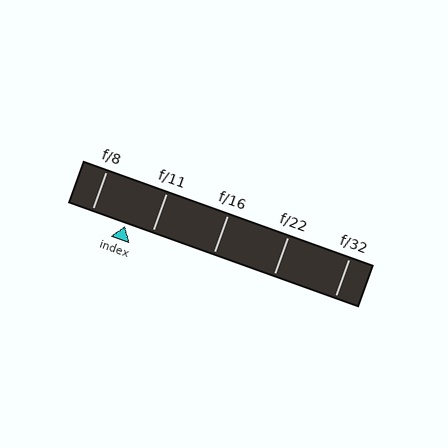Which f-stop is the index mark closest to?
The index mark is closest to f/11.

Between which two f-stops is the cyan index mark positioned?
The index mark is between f/8 and f/11.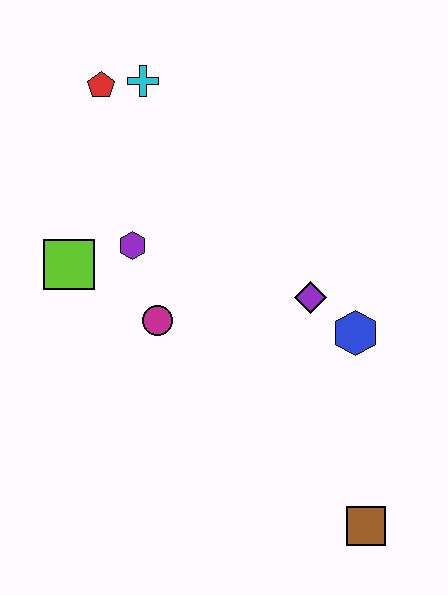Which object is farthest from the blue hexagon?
The red pentagon is farthest from the blue hexagon.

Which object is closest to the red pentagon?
The cyan cross is closest to the red pentagon.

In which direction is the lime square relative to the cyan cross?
The lime square is below the cyan cross.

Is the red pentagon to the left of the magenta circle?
Yes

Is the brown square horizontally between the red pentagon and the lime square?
No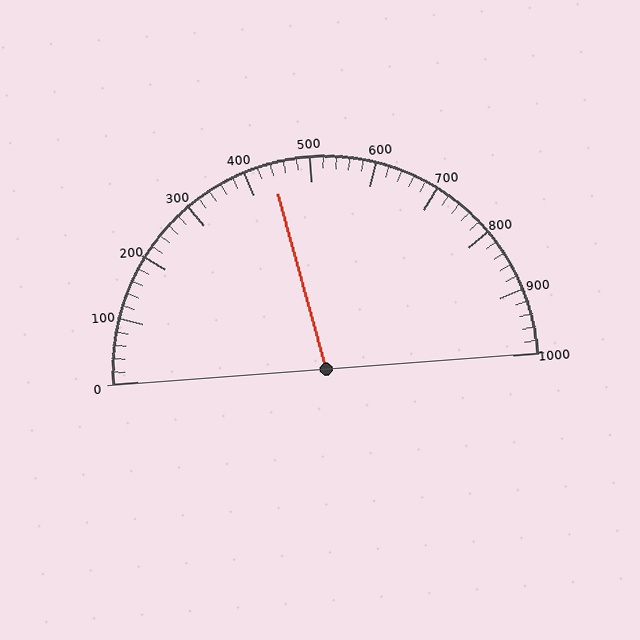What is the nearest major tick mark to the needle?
The nearest major tick mark is 400.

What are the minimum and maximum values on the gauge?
The gauge ranges from 0 to 1000.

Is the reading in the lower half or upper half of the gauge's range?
The reading is in the lower half of the range (0 to 1000).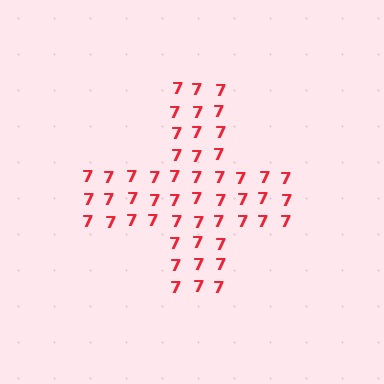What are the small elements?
The small elements are digit 7's.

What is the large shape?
The large shape is a cross.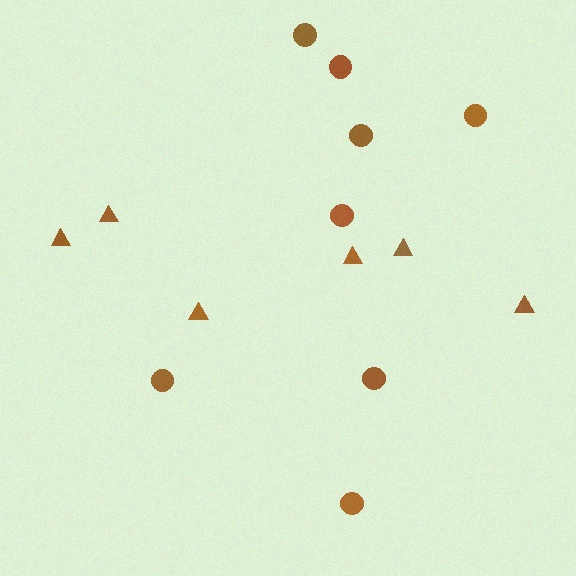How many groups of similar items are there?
There are 2 groups: one group of circles (8) and one group of triangles (6).